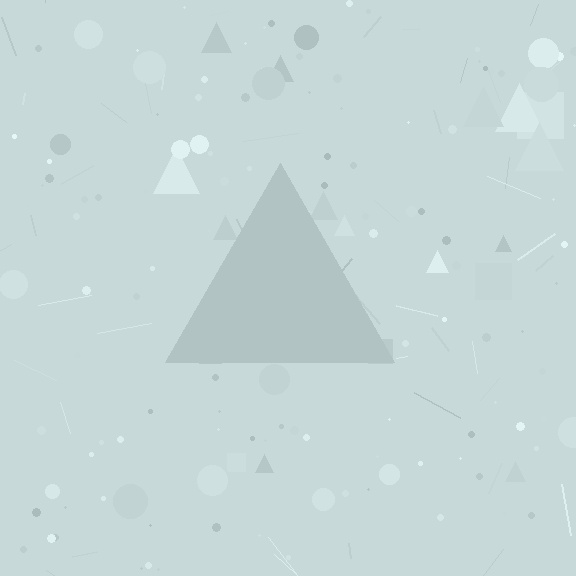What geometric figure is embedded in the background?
A triangle is embedded in the background.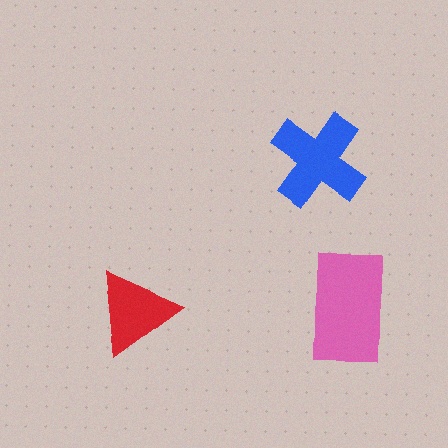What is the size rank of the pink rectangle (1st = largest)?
1st.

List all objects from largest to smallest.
The pink rectangle, the blue cross, the red triangle.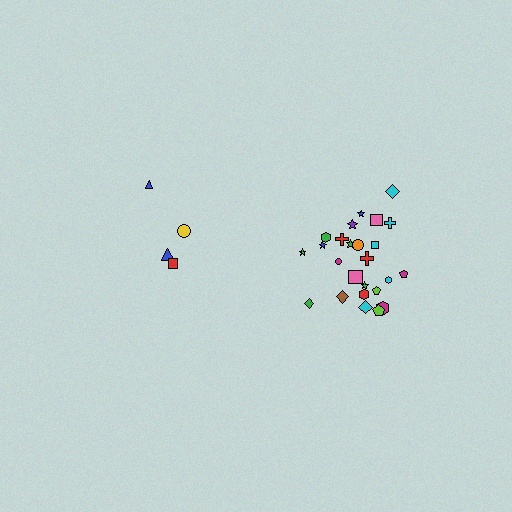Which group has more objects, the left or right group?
The right group.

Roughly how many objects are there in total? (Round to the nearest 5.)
Roughly 30 objects in total.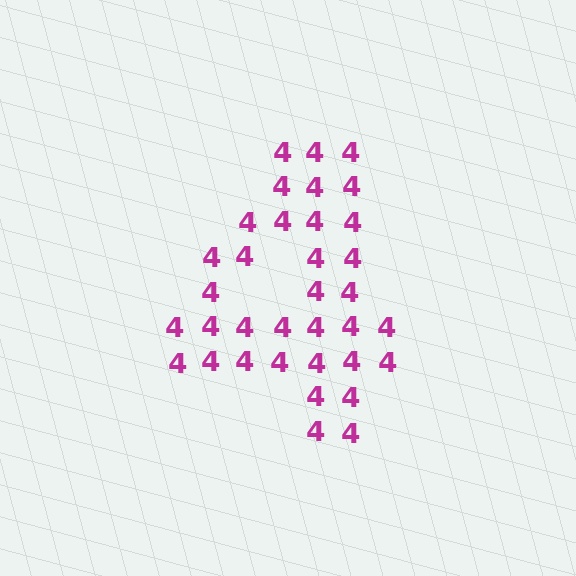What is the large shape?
The large shape is the digit 4.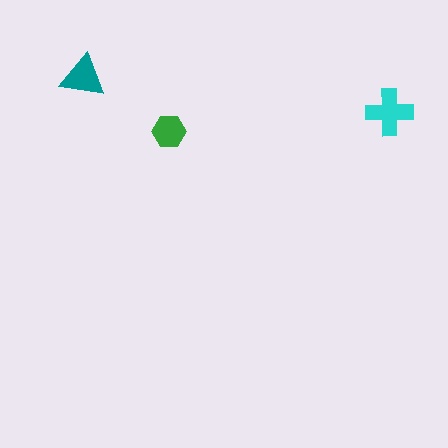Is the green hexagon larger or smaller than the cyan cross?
Smaller.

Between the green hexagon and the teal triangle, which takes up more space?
The teal triangle.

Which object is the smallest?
The green hexagon.